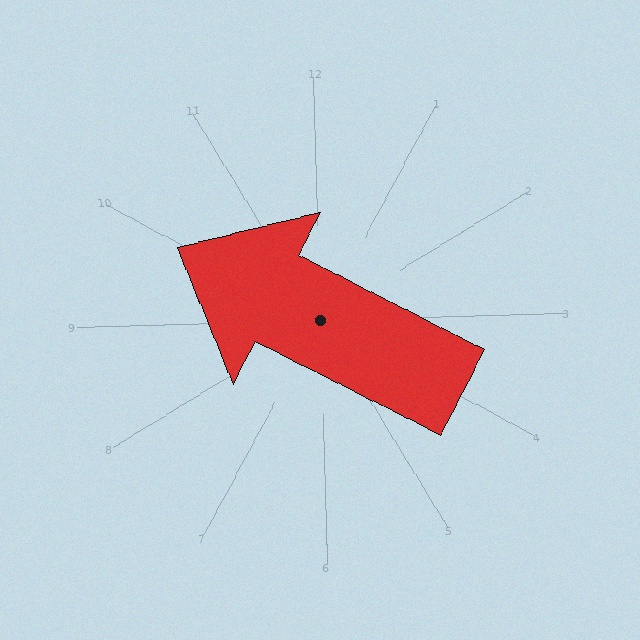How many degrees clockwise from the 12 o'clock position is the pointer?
Approximately 299 degrees.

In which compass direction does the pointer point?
Northwest.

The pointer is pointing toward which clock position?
Roughly 10 o'clock.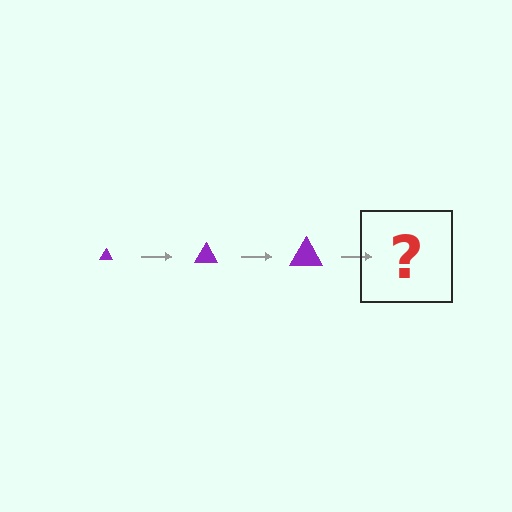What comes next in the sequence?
The next element should be a purple triangle, larger than the previous one.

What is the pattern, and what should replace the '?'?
The pattern is that the triangle gets progressively larger each step. The '?' should be a purple triangle, larger than the previous one.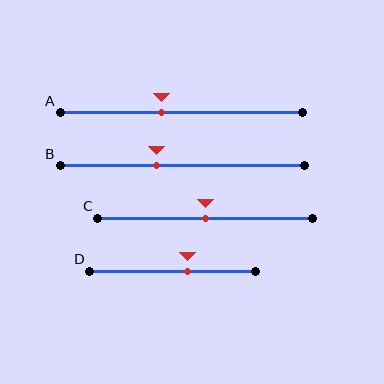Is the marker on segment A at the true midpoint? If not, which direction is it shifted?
No, the marker on segment A is shifted to the left by about 8% of the segment length.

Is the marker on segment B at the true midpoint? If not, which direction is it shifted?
No, the marker on segment B is shifted to the left by about 11% of the segment length.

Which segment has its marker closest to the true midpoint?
Segment C has its marker closest to the true midpoint.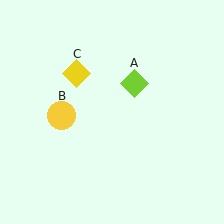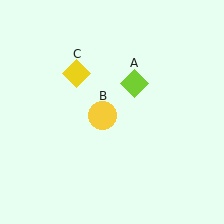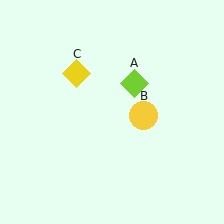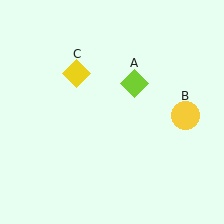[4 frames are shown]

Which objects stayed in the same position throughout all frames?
Lime diamond (object A) and yellow diamond (object C) remained stationary.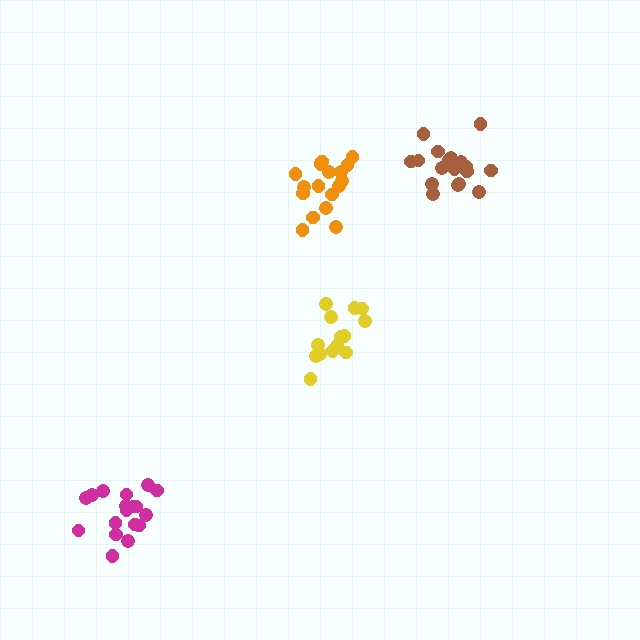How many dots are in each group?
Group 1: 14 dots, Group 2: 18 dots, Group 3: 17 dots, Group 4: 18 dots (67 total).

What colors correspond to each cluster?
The clusters are colored: yellow, brown, orange, magenta.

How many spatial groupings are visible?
There are 4 spatial groupings.